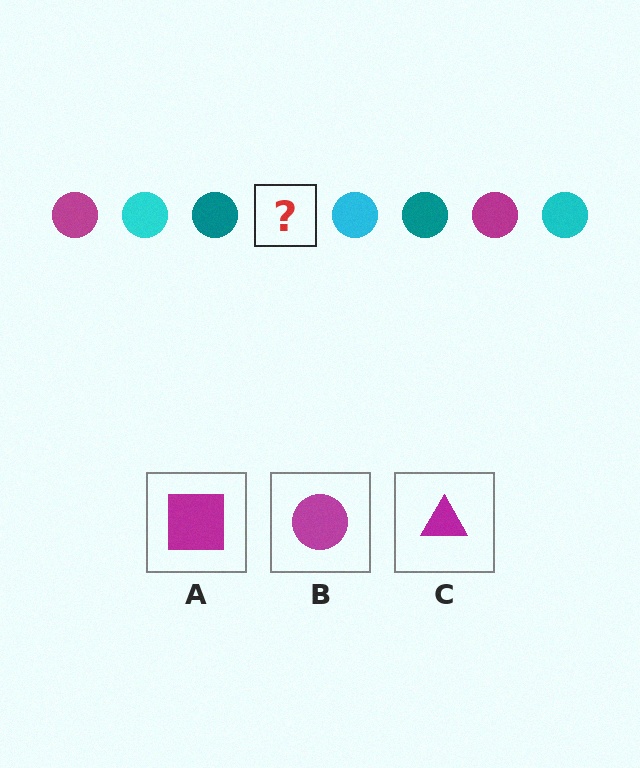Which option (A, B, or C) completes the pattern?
B.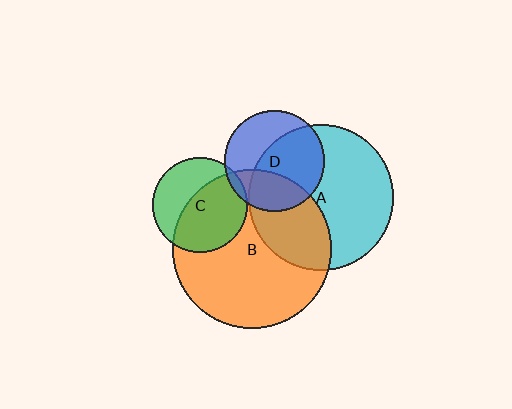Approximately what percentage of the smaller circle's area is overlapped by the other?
Approximately 60%.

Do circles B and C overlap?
Yes.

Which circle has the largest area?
Circle B (orange).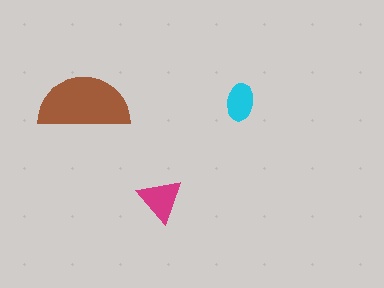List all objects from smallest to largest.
The cyan ellipse, the magenta triangle, the brown semicircle.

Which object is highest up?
The brown semicircle is topmost.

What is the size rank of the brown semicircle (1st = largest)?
1st.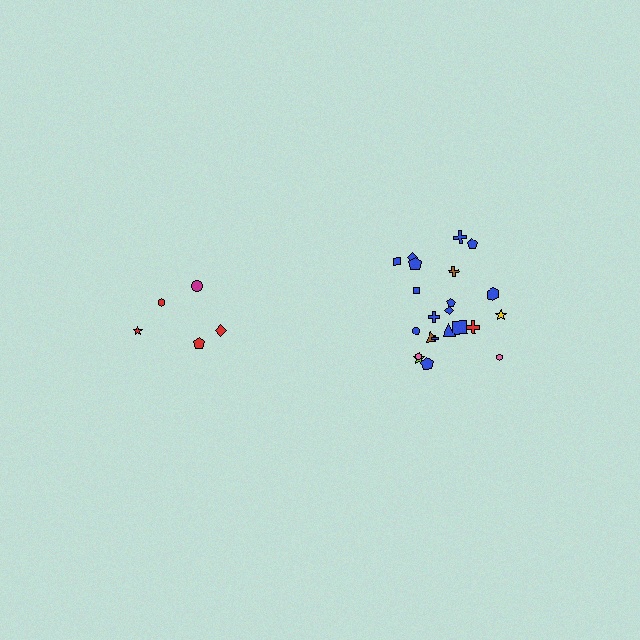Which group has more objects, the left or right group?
The right group.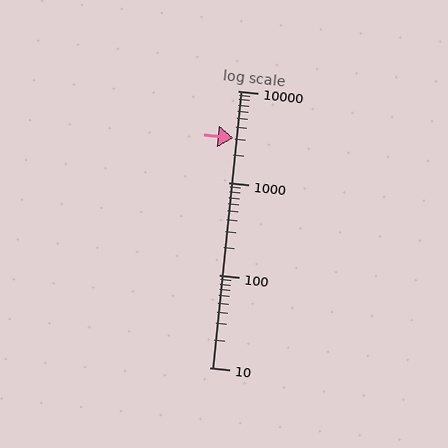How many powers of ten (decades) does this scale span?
The scale spans 3 decades, from 10 to 10000.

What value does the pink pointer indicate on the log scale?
The pointer indicates approximately 3100.